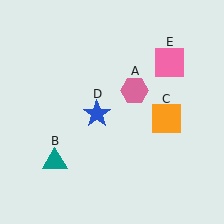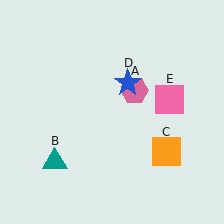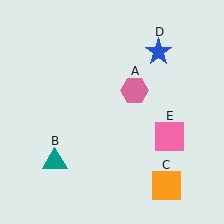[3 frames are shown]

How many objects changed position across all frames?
3 objects changed position: orange square (object C), blue star (object D), pink square (object E).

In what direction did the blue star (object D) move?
The blue star (object D) moved up and to the right.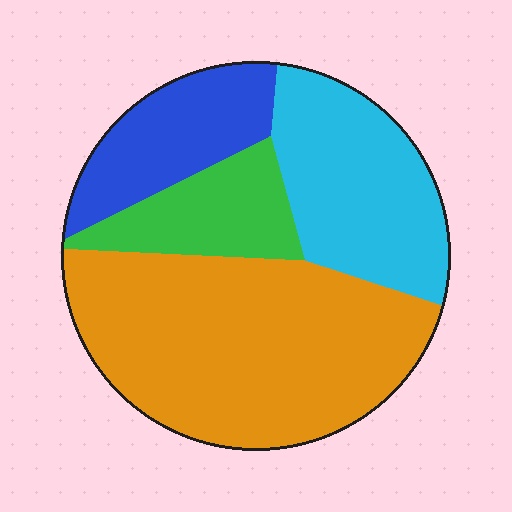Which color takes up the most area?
Orange, at roughly 45%.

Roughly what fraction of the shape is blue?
Blue takes up less than a quarter of the shape.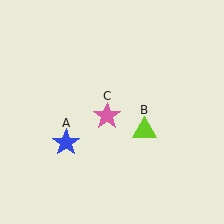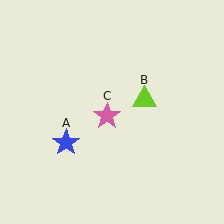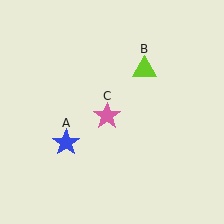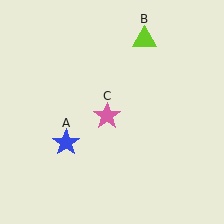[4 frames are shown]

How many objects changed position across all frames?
1 object changed position: lime triangle (object B).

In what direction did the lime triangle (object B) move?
The lime triangle (object B) moved up.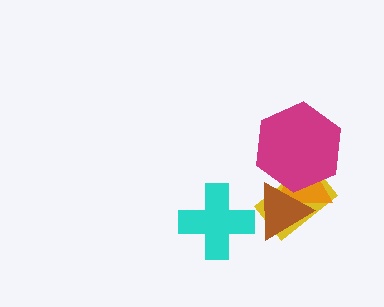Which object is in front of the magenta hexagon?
The brown triangle is in front of the magenta hexagon.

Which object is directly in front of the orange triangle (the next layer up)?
The magenta hexagon is directly in front of the orange triangle.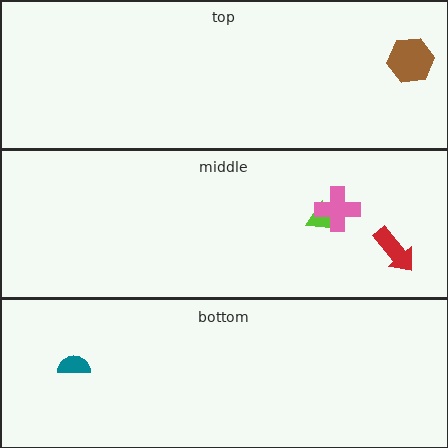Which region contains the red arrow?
The middle region.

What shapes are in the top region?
The brown hexagon.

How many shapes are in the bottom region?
1.